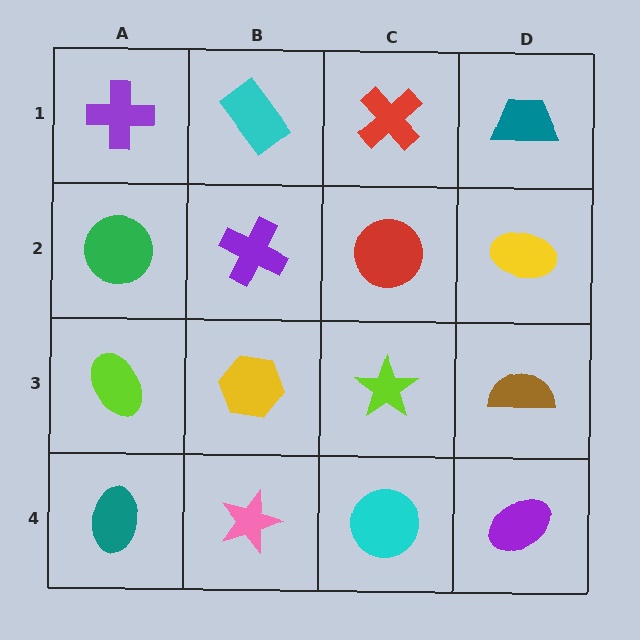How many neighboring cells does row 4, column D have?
2.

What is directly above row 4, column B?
A yellow hexagon.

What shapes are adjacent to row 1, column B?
A purple cross (row 2, column B), a purple cross (row 1, column A), a red cross (row 1, column C).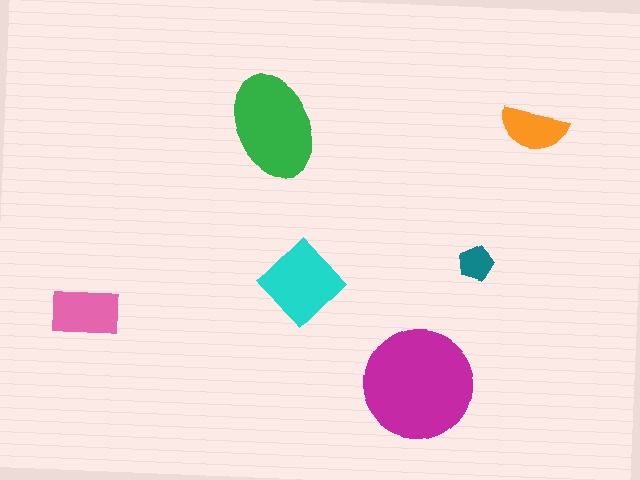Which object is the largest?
The magenta circle.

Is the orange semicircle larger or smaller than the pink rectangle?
Smaller.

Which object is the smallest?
The teal pentagon.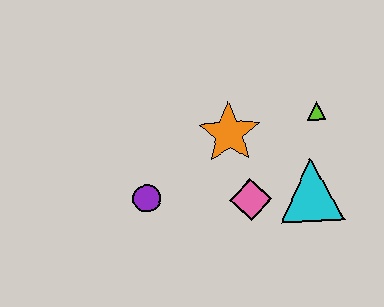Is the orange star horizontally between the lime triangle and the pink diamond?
No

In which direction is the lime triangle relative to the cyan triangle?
The lime triangle is above the cyan triangle.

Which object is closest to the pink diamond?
The cyan triangle is closest to the pink diamond.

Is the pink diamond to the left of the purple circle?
No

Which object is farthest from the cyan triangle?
The purple circle is farthest from the cyan triangle.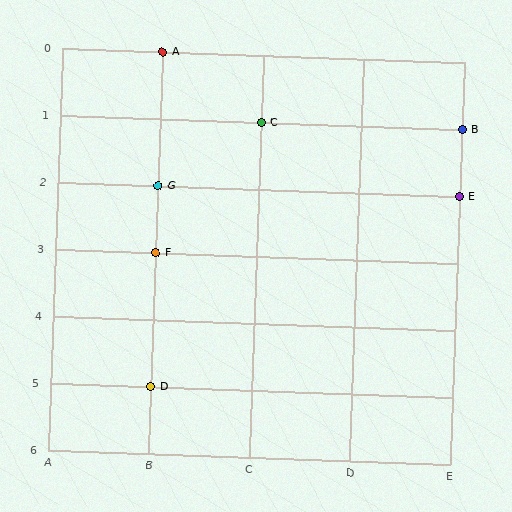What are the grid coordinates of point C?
Point C is at grid coordinates (C, 1).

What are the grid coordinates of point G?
Point G is at grid coordinates (B, 2).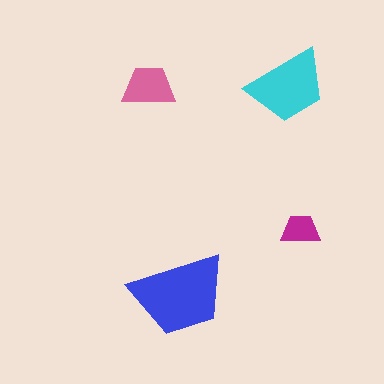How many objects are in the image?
There are 4 objects in the image.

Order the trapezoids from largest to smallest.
the blue one, the cyan one, the pink one, the magenta one.